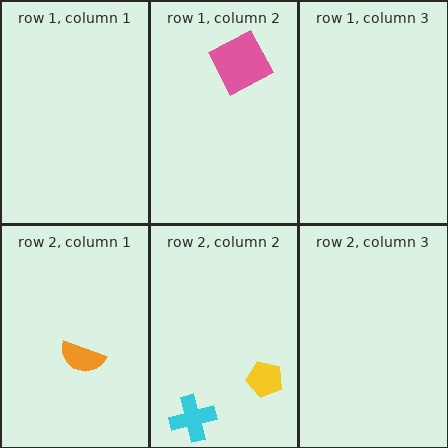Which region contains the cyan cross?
The row 2, column 2 region.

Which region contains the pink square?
The row 1, column 2 region.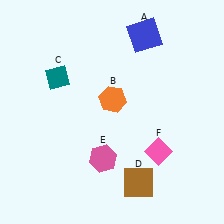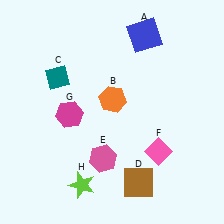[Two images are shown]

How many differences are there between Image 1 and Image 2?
There are 2 differences between the two images.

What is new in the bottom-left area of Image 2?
A magenta hexagon (G) was added in the bottom-left area of Image 2.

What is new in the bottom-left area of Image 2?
A lime star (H) was added in the bottom-left area of Image 2.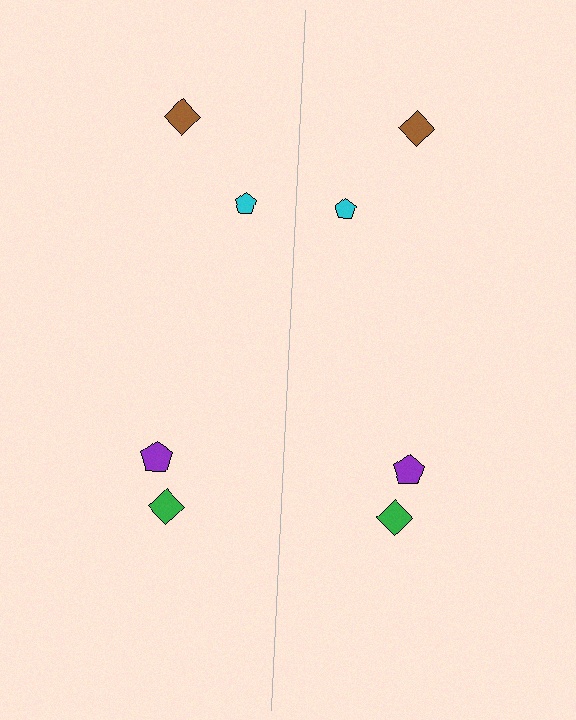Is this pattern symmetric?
Yes, this pattern has bilateral (reflection) symmetry.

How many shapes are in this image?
There are 8 shapes in this image.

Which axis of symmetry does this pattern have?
The pattern has a vertical axis of symmetry running through the center of the image.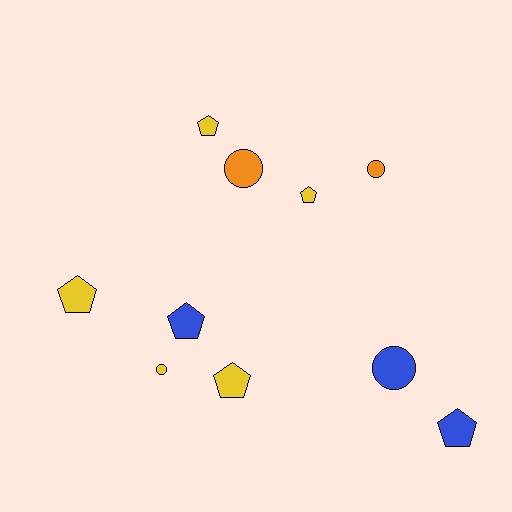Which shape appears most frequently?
Pentagon, with 6 objects.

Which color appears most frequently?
Yellow, with 5 objects.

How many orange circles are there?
There are 2 orange circles.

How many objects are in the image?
There are 10 objects.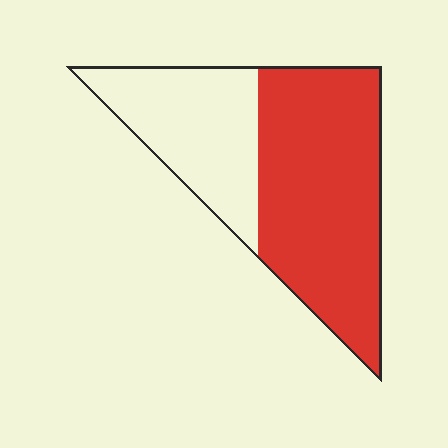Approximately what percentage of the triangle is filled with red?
Approximately 65%.